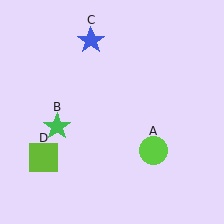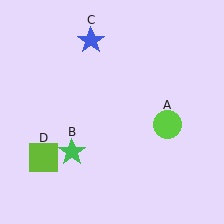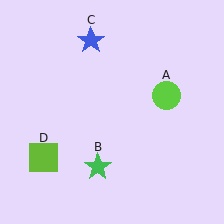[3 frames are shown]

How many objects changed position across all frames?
2 objects changed position: lime circle (object A), green star (object B).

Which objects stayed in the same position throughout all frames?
Blue star (object C) and lime square (object D) remained stationary.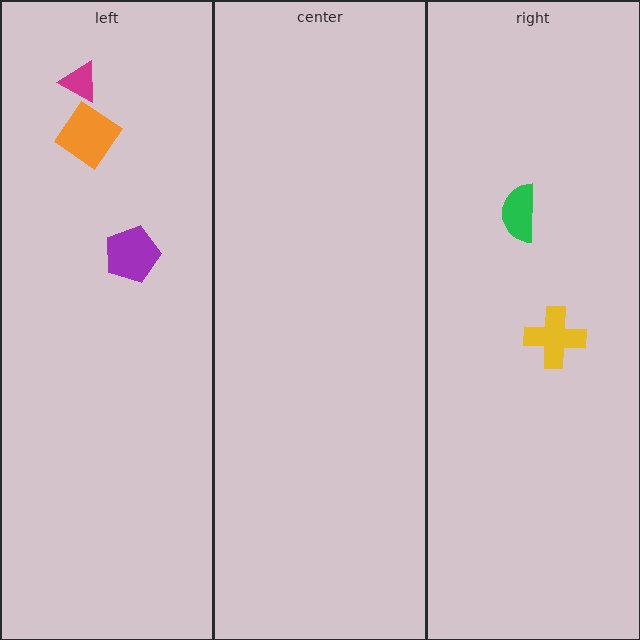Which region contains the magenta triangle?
The left region.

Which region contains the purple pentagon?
The left region.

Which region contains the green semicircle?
The right region.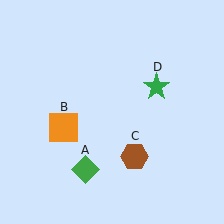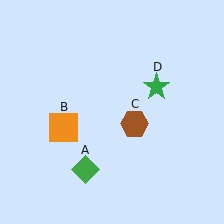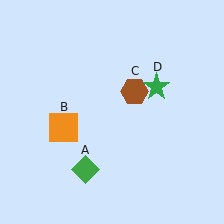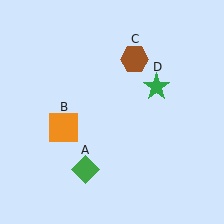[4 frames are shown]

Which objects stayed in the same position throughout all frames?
Green diamond (object A) and orange square (object B) and green star (object D) remained stationary.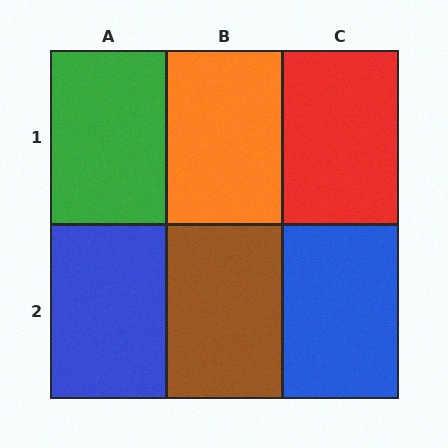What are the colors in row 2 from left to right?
Blue, brown, blue.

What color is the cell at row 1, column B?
Orange.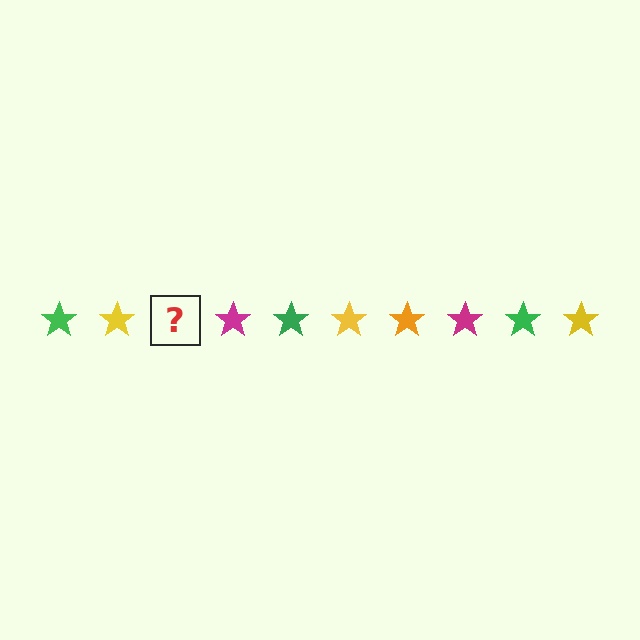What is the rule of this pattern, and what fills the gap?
The rule is that the pattern cycles through green, yellow, orange, magenta stars. The gap should be filled with an orange star.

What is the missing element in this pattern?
The missing element is an orange star.